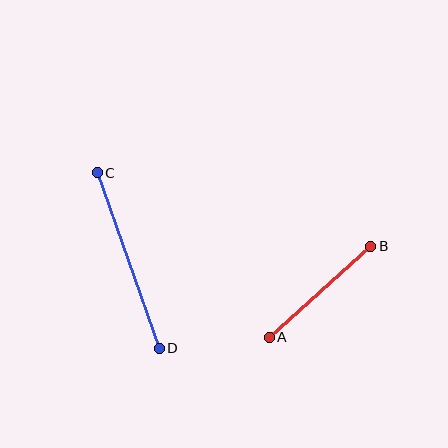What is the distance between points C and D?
The distance is approximately 186 pixels.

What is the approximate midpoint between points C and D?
The midpoint is at approximately (128, 260) pixels.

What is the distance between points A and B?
The distance is approximately 136 pixels.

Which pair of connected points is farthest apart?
Points C and D are farthest apart.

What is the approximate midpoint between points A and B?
The midpoint is at approximately (320, 292) pixels.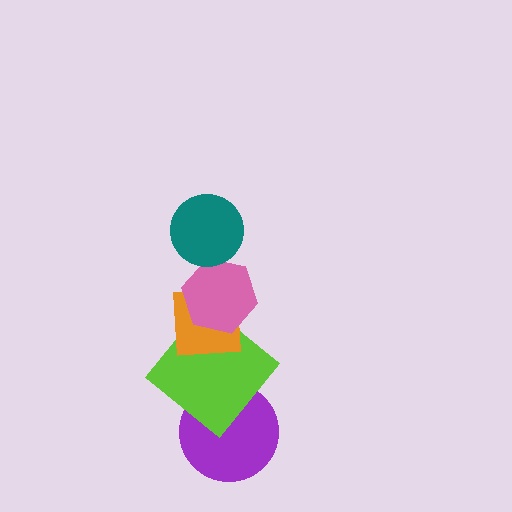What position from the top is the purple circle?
The purple circle is 5th from the top.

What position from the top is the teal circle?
The teal circle is 1st from the top.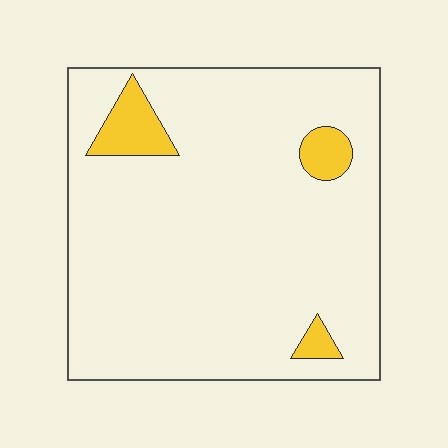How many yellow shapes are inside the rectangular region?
3.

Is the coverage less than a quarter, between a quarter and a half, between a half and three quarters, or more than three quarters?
Less than a quarter.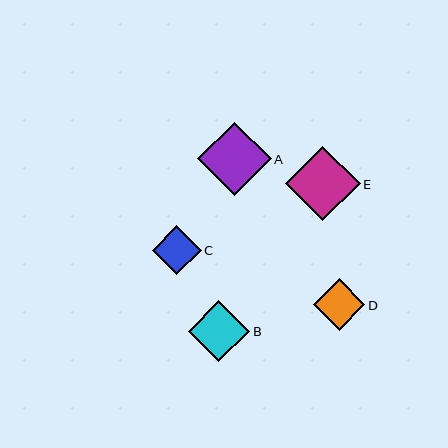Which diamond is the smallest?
Diamond C is the smallest with a size of approximately 49 pixels.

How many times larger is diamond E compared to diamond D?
Diamond E is approximately 1.4 times the size of diamond D.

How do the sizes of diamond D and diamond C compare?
Diamond D and diamond C are approximately the same size.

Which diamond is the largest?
Diamond E is the largest with a size of approximately 75 pixels.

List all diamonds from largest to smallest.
From largest to smallest: E, A, B, D, C.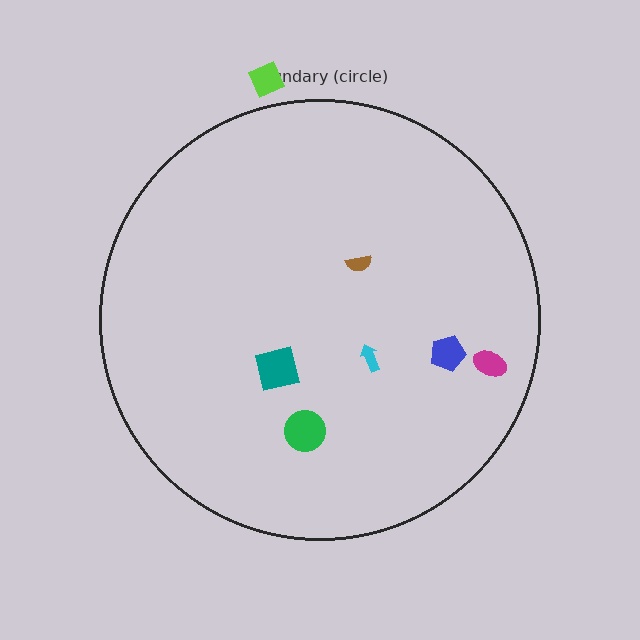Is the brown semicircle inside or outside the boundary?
Inside.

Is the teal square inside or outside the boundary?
Inside.